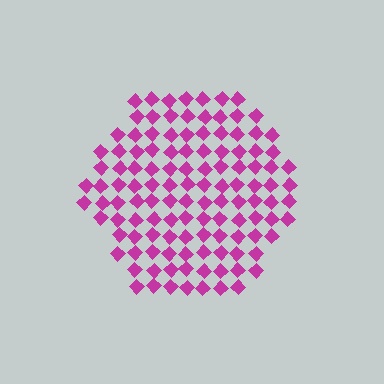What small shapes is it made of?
It is made of small diamonds.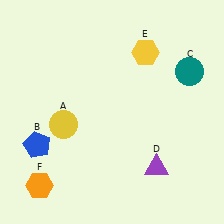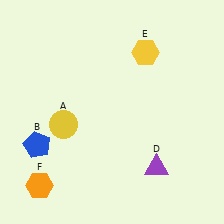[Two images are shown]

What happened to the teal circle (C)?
The teal circle (C) was removed in Image 2. It was in the top-right area of Image 1.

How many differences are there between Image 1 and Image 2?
There is 1 difference between the two images.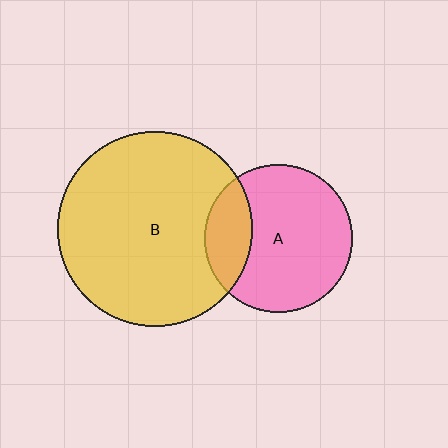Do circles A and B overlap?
Yes.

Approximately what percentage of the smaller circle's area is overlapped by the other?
Approximately 20%.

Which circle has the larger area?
Circle B (yellow).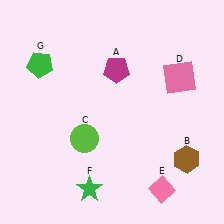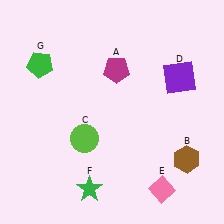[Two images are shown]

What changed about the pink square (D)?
In Image 1, D is pink. In Image 2, it changed to purple.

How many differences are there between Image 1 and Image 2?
There is 1 difference between the two images.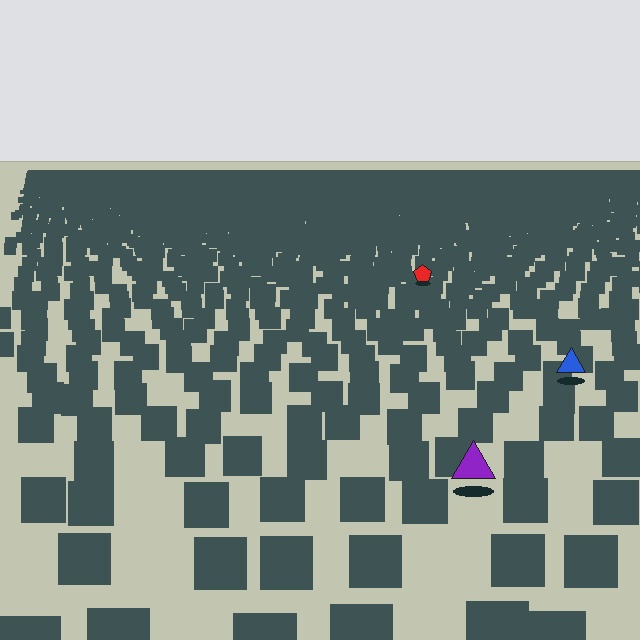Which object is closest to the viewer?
The purple triangle is closest. The texture marks near it are larger and more spread out.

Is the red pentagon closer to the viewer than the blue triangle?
No. The blue triangle is closer — you can tell from the texture gradient: the ground texture is coarser near it.